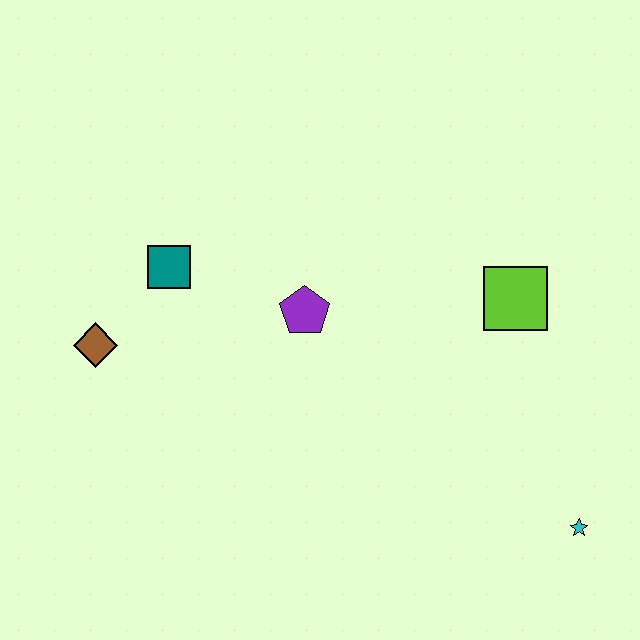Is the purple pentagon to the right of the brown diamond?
Yes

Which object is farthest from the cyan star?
The brown diamond is farthest from the cyan star.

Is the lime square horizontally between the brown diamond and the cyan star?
Yes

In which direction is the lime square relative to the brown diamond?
The lime square is to the right of the brown diamond.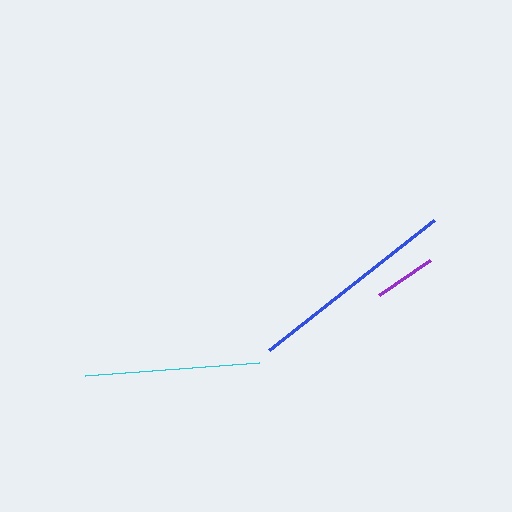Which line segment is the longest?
The blue line is the longest at approximately 211 pixels.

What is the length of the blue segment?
The blue segment is approximately 211 pixels long.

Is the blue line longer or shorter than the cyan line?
The blue line is longer than the cyan line.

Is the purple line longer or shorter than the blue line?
The blue line is longer than the purple line.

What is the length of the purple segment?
The purple segment is approximately 62 pixels long.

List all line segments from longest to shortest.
From longest to shortest: blue, cyan, purple.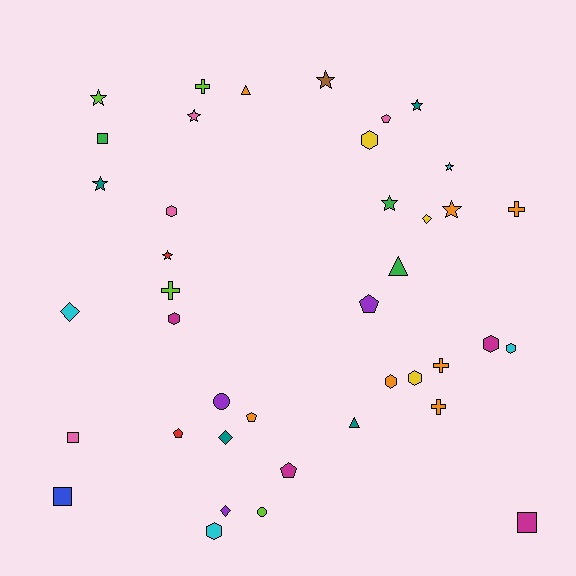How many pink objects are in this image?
There are 4 pink objects.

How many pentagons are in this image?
There are 5 pentagons.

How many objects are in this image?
There are 40 objects.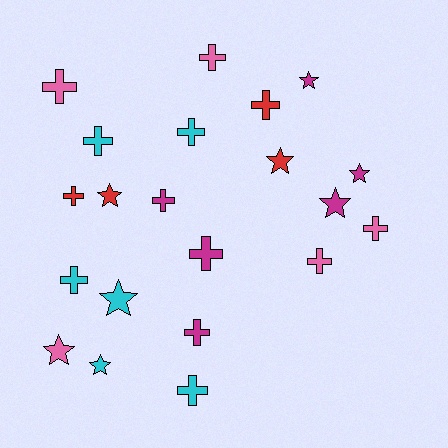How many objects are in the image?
There are 21 objects.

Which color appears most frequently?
Cyan, with 6 objects.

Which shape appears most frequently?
Cross, with 13 objects.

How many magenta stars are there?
There are 3 magenta stars.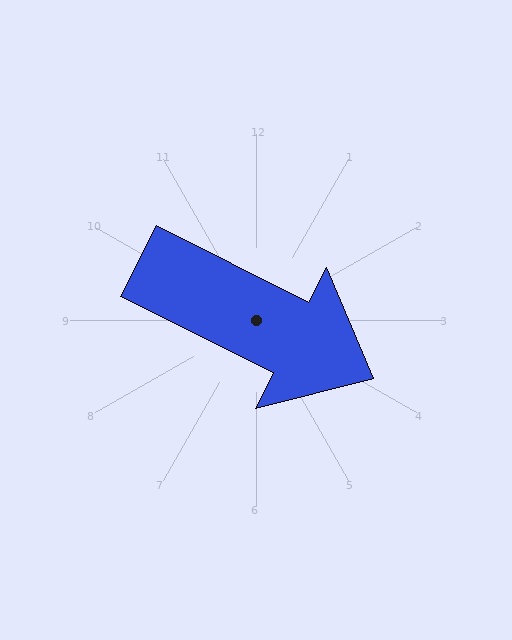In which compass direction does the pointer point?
Southeast.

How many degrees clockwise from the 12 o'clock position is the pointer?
Approximately 117 degrees.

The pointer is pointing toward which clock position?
Roughly 4 o'clock.